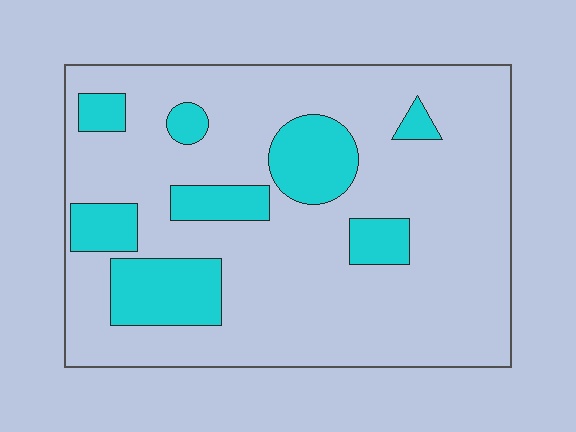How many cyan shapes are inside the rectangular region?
8.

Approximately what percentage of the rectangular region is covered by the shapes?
Approximately 20%.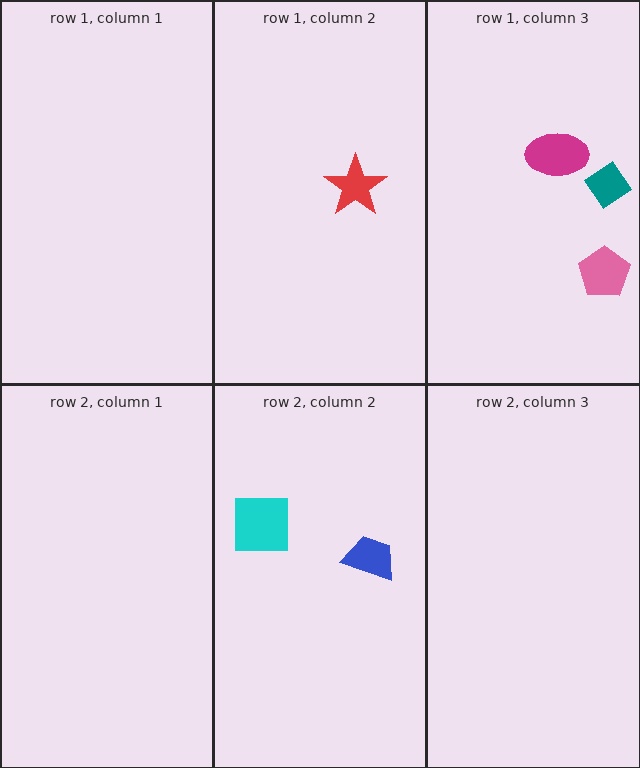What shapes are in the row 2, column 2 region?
The blue trapezoid, the cyan square.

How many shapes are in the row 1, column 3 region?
3.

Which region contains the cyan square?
The row 2, column 2 region.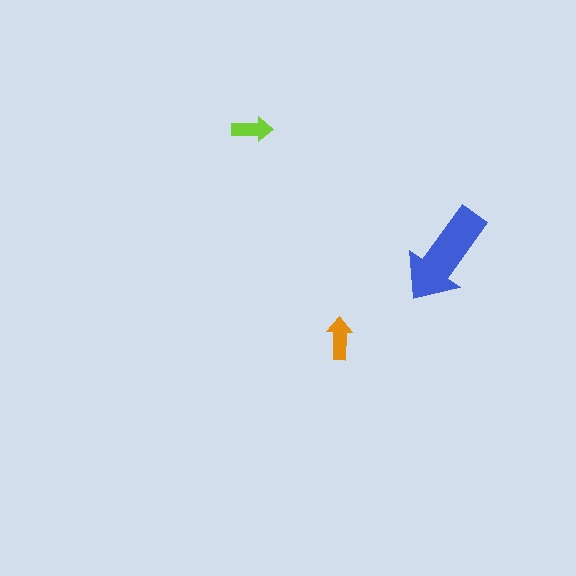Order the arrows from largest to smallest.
the blue one, the orange one, the lime one.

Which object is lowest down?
The orange arrow is bottommost.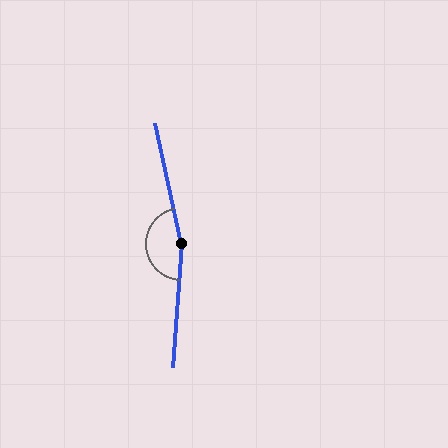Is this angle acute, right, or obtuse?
It is obtuse.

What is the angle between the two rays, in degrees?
Approximately 163 degrees.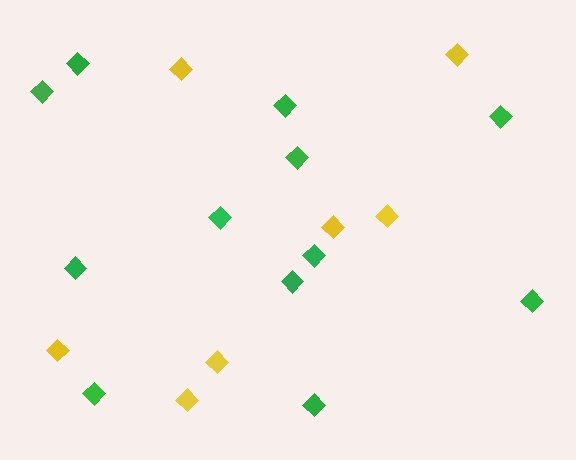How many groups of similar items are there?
There are 2 groups: one group of green diamonds (12) and one group of yellow diamonds (7).